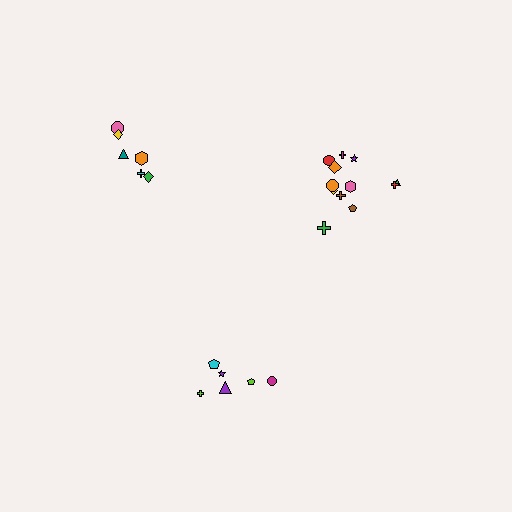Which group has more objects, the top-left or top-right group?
The top-right group.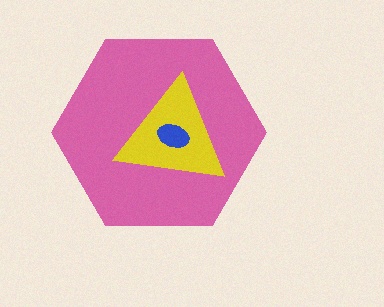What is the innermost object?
The blue ellipse.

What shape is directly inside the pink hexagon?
The yellow triangle.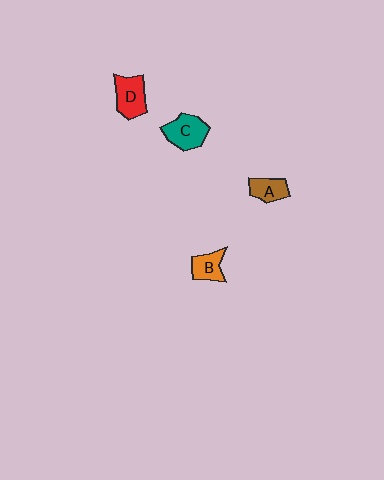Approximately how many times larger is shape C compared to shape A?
Approximately 1.5 times.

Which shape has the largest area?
Shape C (teal).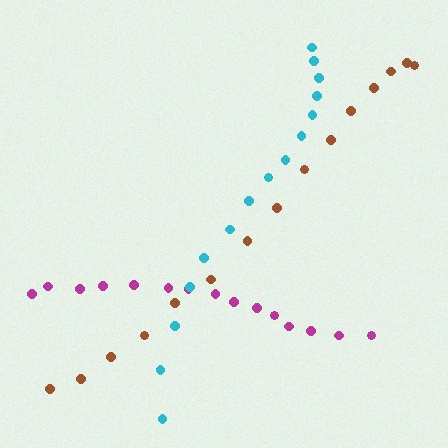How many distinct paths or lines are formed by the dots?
There are 3 distinct paths.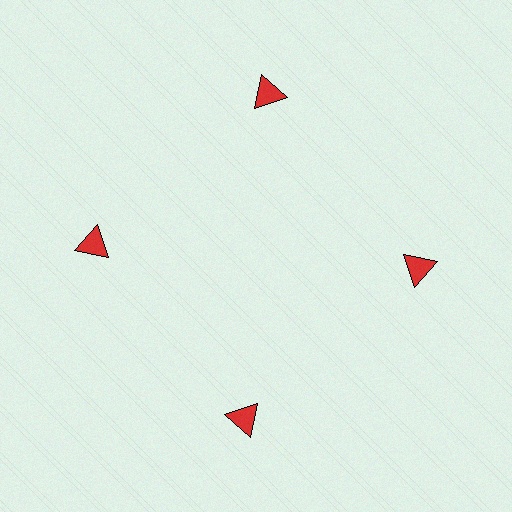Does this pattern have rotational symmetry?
Yes, this pattern has 4-fold rotational symmetry. It looks the same after rotating 90 degrees around the center.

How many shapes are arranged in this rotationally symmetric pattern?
There are 4 shapes, arranged in 4 groups of 1.